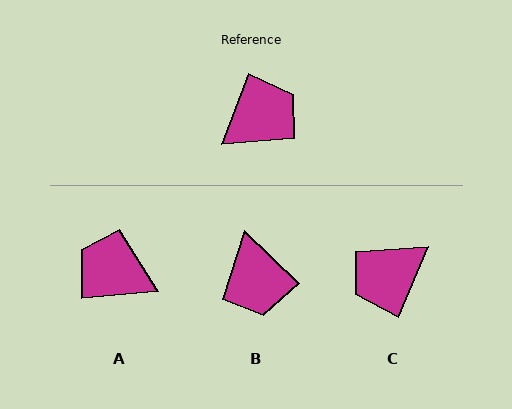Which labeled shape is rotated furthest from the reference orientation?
C, about 178 degrees away.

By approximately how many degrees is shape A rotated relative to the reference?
Approximately 116 degrees counter-clockwise.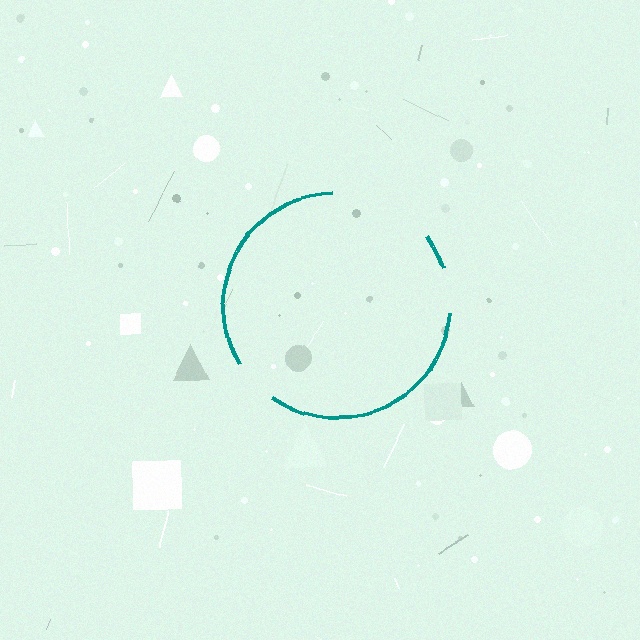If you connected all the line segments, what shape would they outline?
They would outline a circle.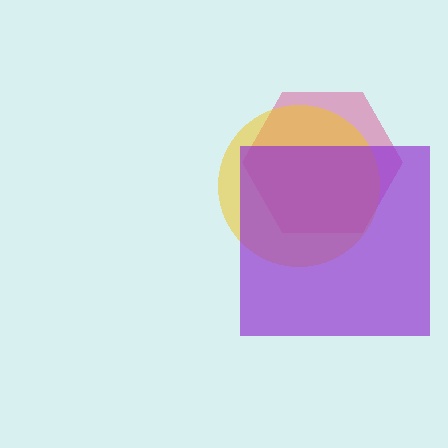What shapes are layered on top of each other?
The layered shapes are: a pink hexagon, a yellow circle, a purple square.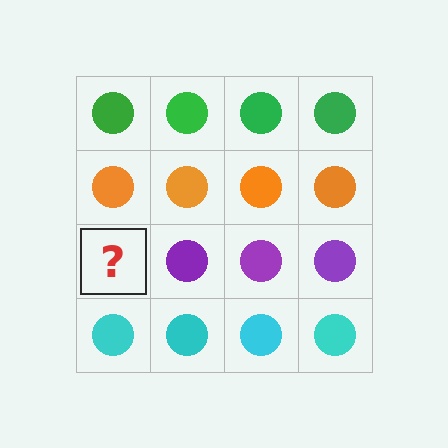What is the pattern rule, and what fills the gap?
The rule is that each row has a consistent color. The gap should be filled with a purple circle.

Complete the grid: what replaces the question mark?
The question mark should be replaced with a purple circle.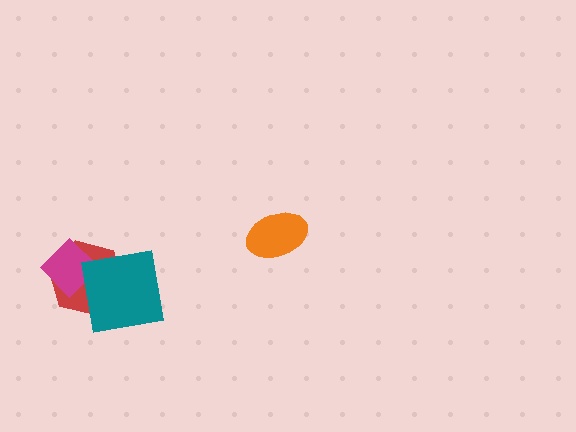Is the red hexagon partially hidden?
Yes, it is partially covered by another shape.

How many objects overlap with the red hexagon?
2 objects overlap with the red hexagon.